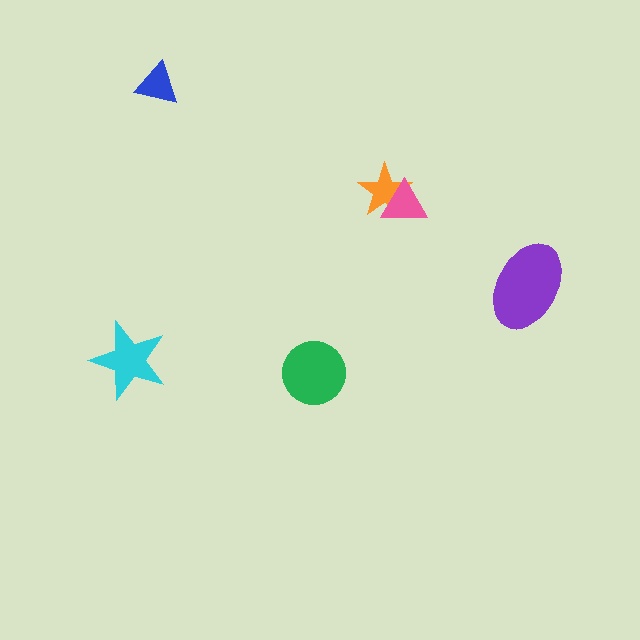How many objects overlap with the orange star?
1 object overlaps with the orange star.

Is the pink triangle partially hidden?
No, no other shape covers it.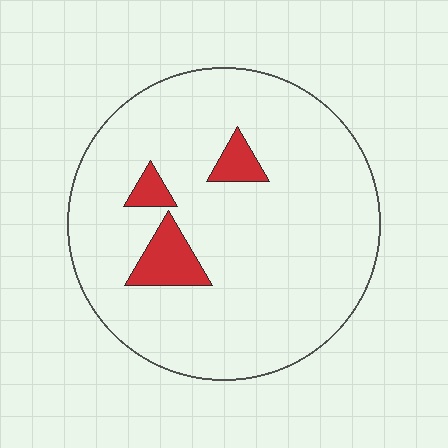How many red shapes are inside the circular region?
3.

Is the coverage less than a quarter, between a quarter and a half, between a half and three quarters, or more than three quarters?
Less than a quarter.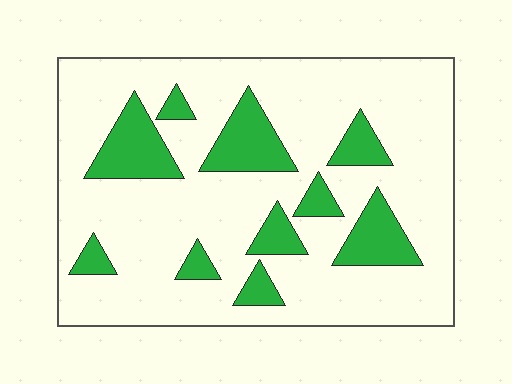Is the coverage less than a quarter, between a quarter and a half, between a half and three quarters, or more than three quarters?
Less than a quarter.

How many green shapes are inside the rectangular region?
10.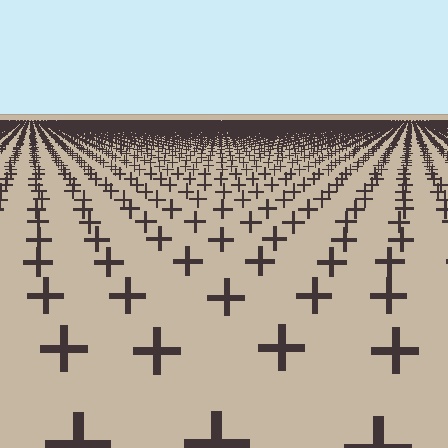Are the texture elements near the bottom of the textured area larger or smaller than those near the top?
Larger. Near the bottom, elements are closer to the viewer and appear at a bigger on-screen size.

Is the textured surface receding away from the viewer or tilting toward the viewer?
The surface is receding away from the viewer. Texture elements get smaller and denser toward the top.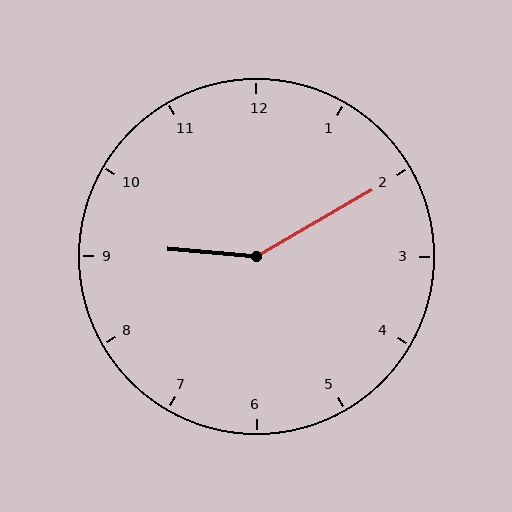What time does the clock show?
9:10.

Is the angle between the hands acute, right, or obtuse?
It is obtuse.